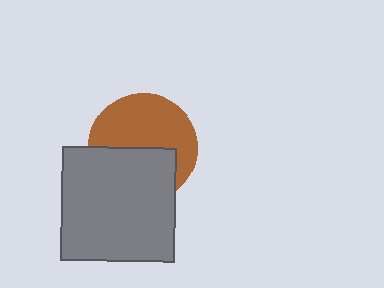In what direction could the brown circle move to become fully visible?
The brown circle could move up. That would shift it out from behind the gray square entirely.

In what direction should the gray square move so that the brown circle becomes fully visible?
The gray square should move down. That is the shortest direction to clear the overlap and leave the brown circle fully visible.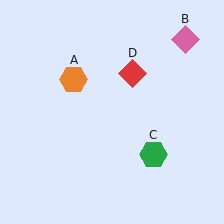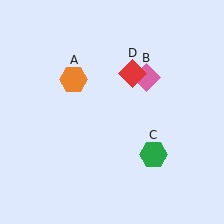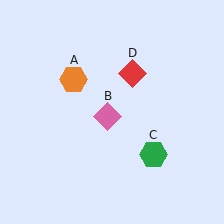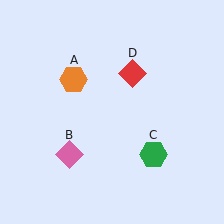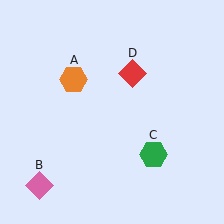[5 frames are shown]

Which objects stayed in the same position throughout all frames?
Orange hexagon (object A) and green hexagon (object C) and red diamond (object D) remained stationary.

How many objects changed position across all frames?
1 object changed position: pink diamond (object B).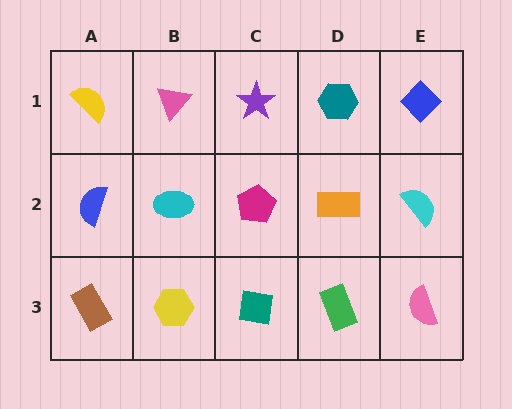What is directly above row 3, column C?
A magenta pentagon.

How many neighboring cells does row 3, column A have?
2.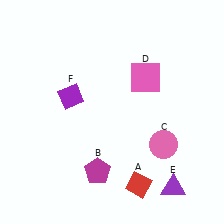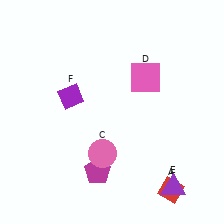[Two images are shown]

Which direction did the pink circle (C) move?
The pink circle (C) moved left.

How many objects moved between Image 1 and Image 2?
2 objects moved between the two images.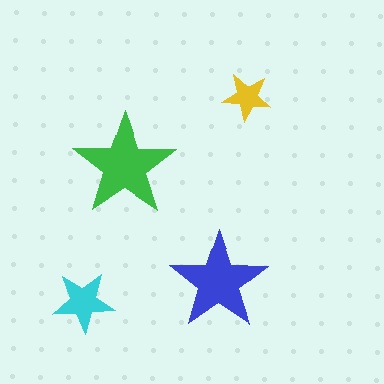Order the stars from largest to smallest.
the green one, the blue one, the cyan one, the yellow one.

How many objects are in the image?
There are 4 objects in the image.